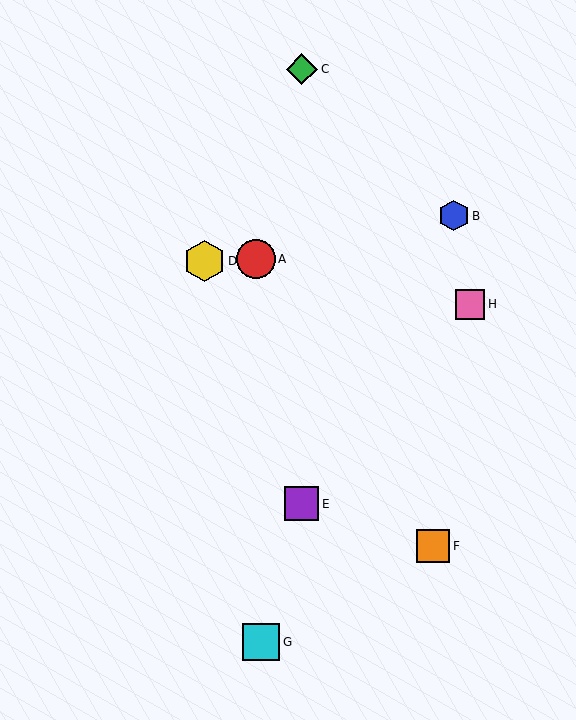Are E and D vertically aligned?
No, E is at x≈302 and D is at x≈204.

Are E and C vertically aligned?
Yes, both are at x≈302.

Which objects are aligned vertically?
Objects C, E are aligned vertically.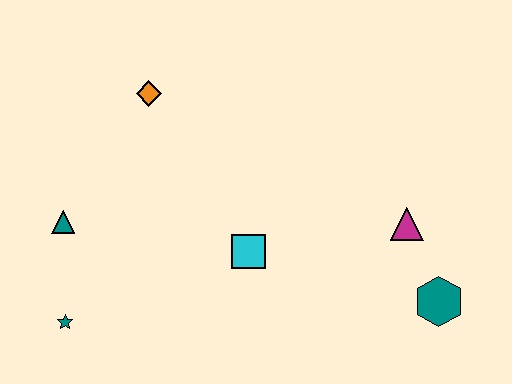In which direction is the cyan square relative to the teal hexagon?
The cyan square is to the left of the teal hexagon.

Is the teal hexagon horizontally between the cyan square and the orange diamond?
No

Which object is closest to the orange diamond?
The teal triangle is closest to the orange diamond.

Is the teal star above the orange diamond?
No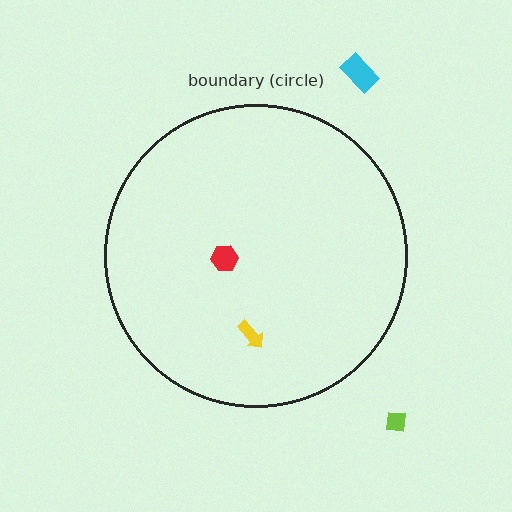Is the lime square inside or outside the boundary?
Outside.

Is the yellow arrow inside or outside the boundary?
Inside.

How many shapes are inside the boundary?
2 inside, 2 outside.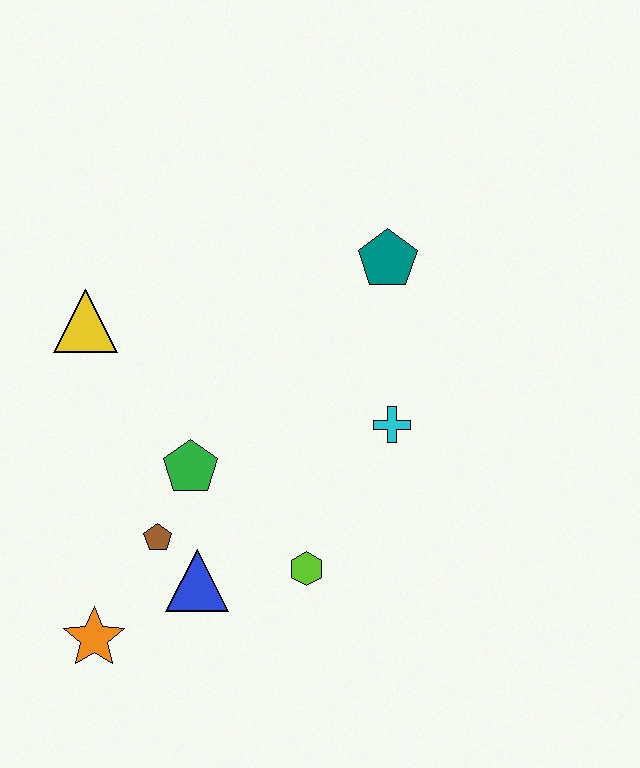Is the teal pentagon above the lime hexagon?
Yes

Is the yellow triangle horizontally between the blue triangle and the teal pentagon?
No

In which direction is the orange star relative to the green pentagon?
The orange star is below the green pentagon.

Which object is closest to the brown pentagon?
The blue triangle is closest to the brown pentagon.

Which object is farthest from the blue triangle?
The teal pentagon is farthest from the blue triangle.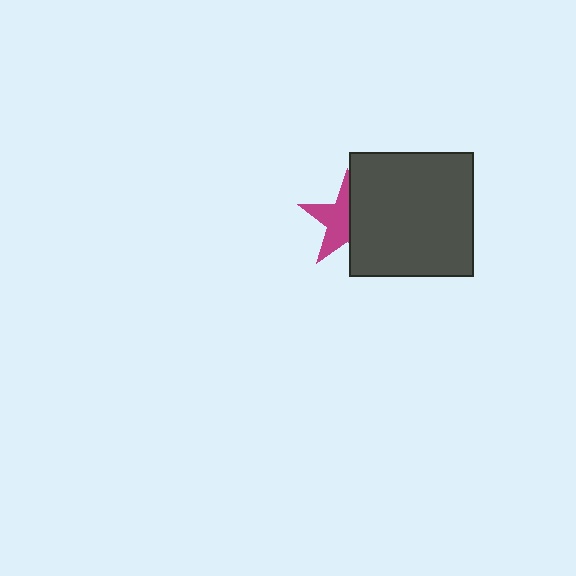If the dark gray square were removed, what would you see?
You would see the complete magenta star.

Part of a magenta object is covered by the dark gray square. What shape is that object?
It is a star.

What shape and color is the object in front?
The object in front is a dark gray square.